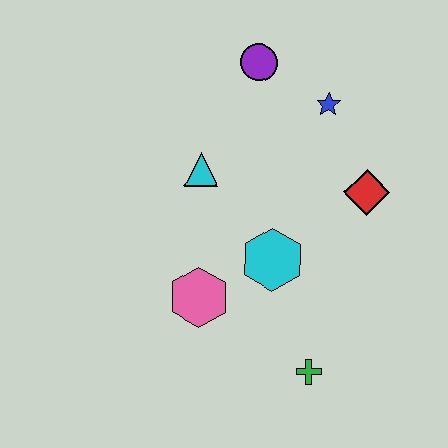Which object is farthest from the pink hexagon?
The purple circle is farthest from the pink hexagon.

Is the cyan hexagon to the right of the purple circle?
Yes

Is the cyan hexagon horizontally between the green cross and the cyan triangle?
Yes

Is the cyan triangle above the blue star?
No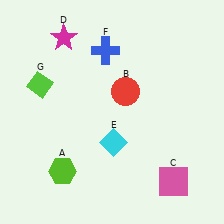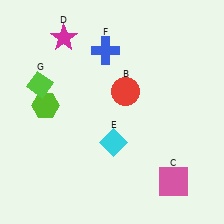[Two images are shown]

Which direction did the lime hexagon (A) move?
The lime hexagon (A) moved up.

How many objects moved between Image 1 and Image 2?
1 object moved between the two images.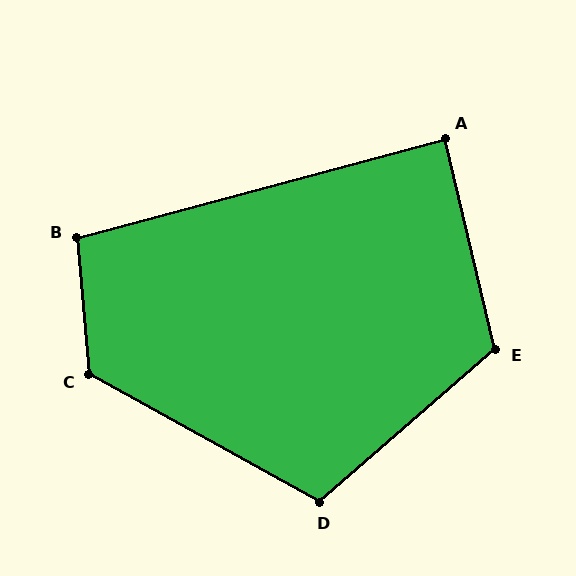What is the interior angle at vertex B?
Approximately 100 degrees (obtuse).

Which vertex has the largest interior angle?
C, at approximately 124 degrees.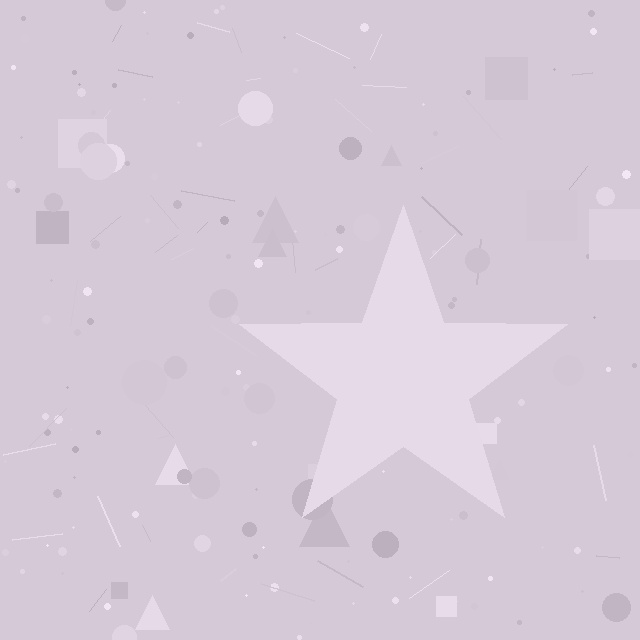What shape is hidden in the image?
A star is hidden in the image.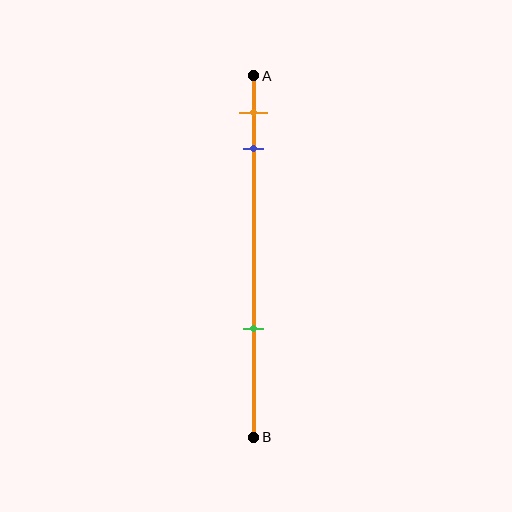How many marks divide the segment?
There are 3 marks dividing the segment.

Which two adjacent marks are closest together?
The orange and blue marks are the closest adjacent pair.